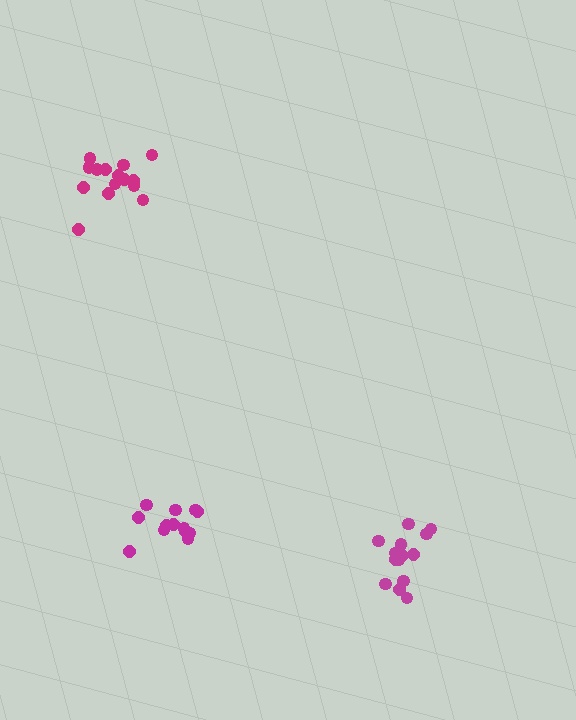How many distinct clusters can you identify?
There are 3 distinct clusters.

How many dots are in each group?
Group 1: 15 dots, Group 2: 13 dots, Group 3: 15 dots (43 total).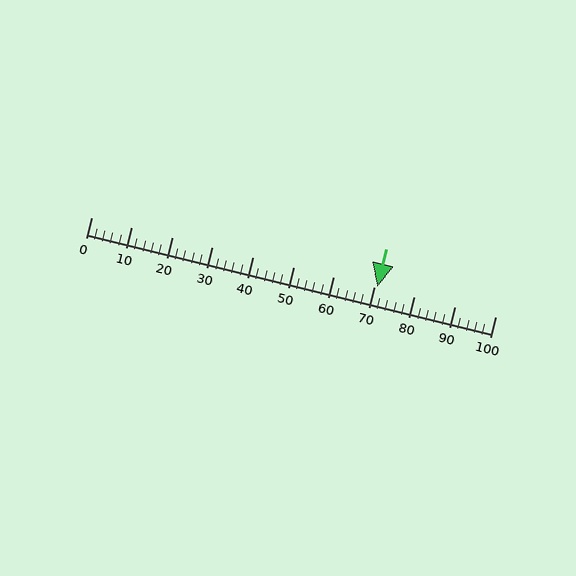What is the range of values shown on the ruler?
The ruler shows values from 0 to 100.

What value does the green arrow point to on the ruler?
The green arrow points to approximately 71.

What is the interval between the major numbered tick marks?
The major tick marks are spaced 10 units apart.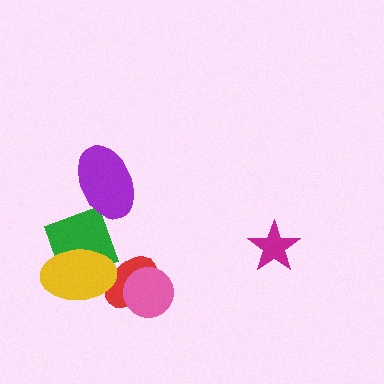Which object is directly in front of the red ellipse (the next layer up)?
The green diamond is directly in front of the red ellipse.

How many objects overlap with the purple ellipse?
1 object overlaps with the purple ellipse.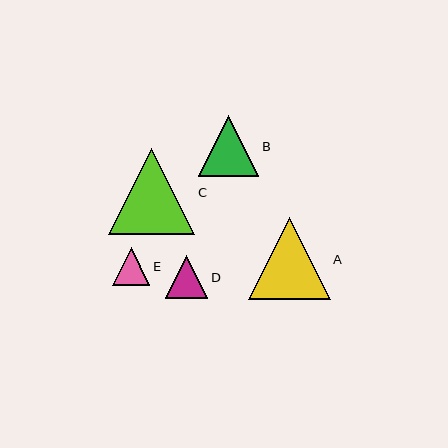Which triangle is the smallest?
Triangle E is the smallest with a size of approximately 38 pixels.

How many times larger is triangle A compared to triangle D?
Triangle A is approximately 1.9 times the size of triangle D.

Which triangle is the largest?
Triangle C is the largest with a size of approximately 86 pixels.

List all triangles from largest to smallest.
From largest to smallest: C, A, B, D, E.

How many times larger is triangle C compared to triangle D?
Triangle C is approximately 2.0 times the size of triangle D.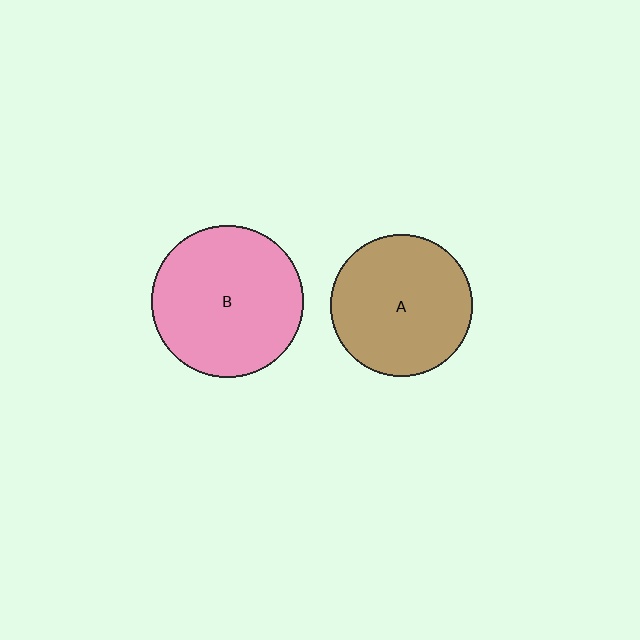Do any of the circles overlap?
No, none of the circles overlap.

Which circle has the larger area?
Circle B (pink).